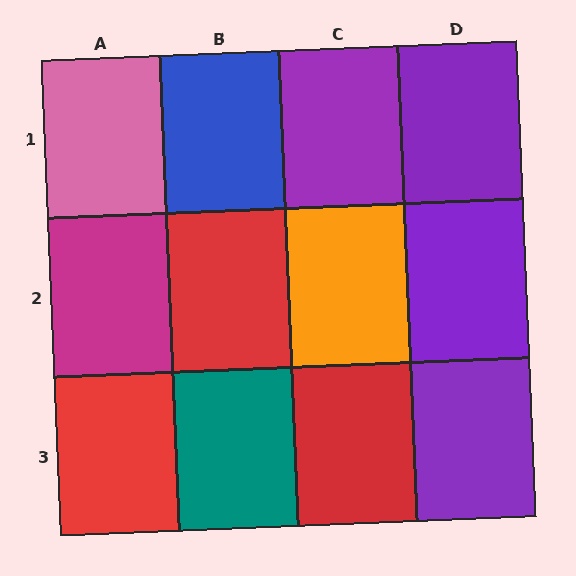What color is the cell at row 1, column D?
Purple.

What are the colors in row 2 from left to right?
Magenta, red, orange, purple.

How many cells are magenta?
1 cell is magenta.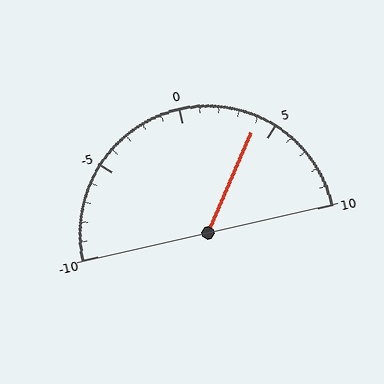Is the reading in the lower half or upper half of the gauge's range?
The reading is in the upper half of the range (-10 to 10).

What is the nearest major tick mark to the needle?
The nearest major tick mark is 5.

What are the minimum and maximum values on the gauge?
The gauge ranges from -10 to 10.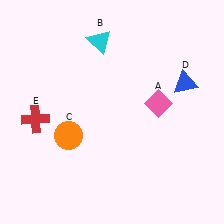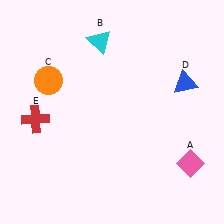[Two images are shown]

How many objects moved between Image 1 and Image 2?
2 objects moved between the two images.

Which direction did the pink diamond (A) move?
The pink diamond (A) moved down.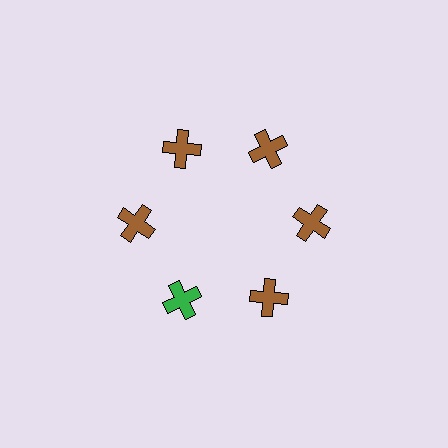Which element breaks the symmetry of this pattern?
The green cross at roughly the 7 o'clock position breaks the symmetry. All other shapes are brown crosses.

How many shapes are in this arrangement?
There are 6 shapes arranged in a ring pattern.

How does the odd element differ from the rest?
It has a different color: green instead of brown.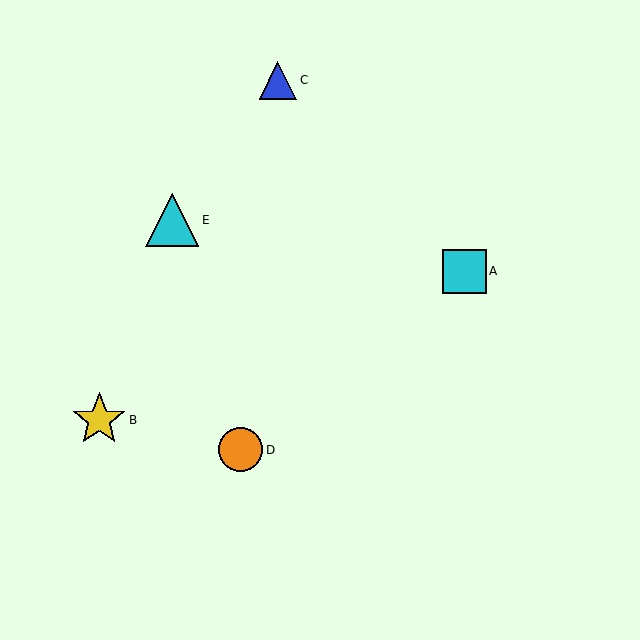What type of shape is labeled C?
Shape C is a blue triangle.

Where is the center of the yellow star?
The center of the yellow star is at (99, 420).